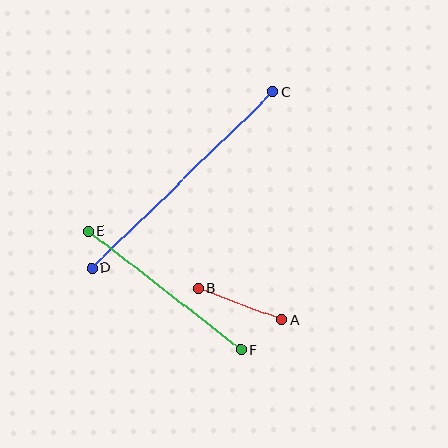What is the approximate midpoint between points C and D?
The midpoint is at approximately (183, 180) pixels.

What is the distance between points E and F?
The distance is approximately 193 pixels.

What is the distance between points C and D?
The distance is approximately 253 pixels.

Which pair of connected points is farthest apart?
Points C and D are farthest apart.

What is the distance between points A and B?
The distance is approximately 90 pixels.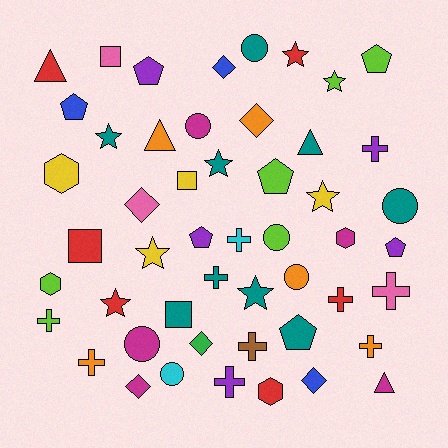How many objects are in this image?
There are 50 objects.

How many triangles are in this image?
There are 4 triangles.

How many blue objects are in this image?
There are 3 blue objects.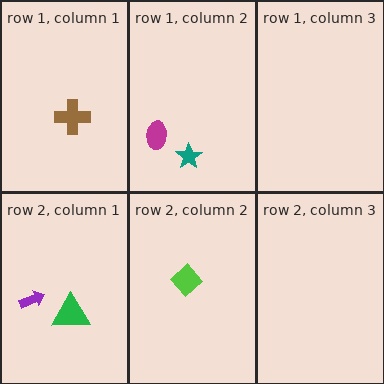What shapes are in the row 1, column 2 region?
The magenta ellipse, the teal star.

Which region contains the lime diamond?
The row 2, column 2 region.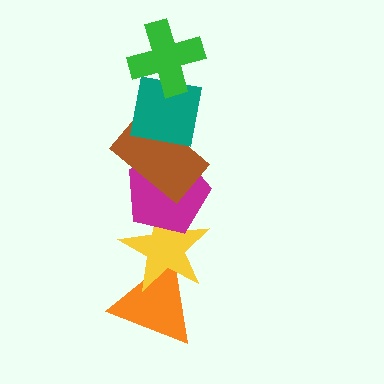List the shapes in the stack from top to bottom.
From top to bottom: the green cross, the teal square, the brown rectangle, the magenta pentagon, the yellow star, the orange triangle.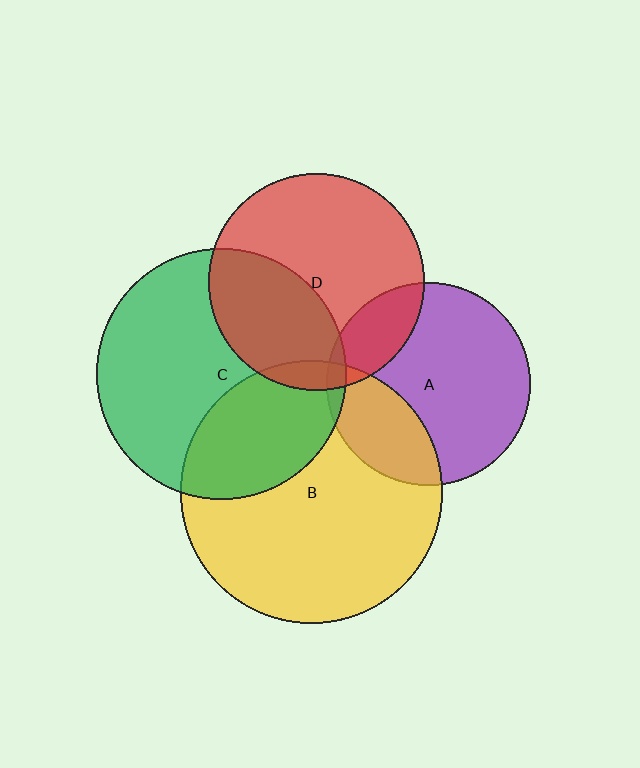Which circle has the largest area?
Circle B (yellow).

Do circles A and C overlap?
Yes.